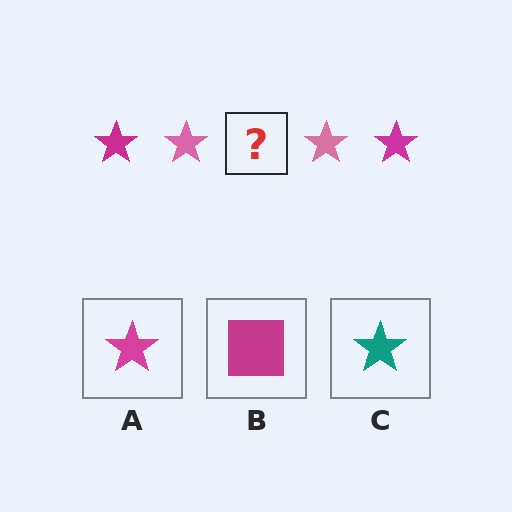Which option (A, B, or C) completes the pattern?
A.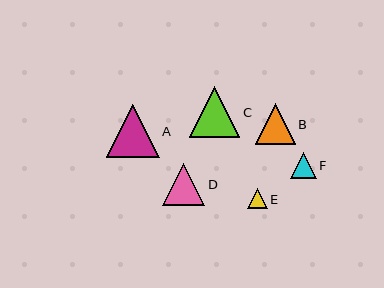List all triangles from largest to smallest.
From largest to smallest: A, C, D, B, F, E.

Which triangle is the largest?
Triangle A is the largest with a size of approximately 53 pixels.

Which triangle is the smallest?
Triangle E is the smallest with a size of approximately 20 pixels.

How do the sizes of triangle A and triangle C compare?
Triangle A and triangle C are approximately the same size.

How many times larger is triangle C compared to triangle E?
Triangle C is approximately 2.5 times the size of triangle E.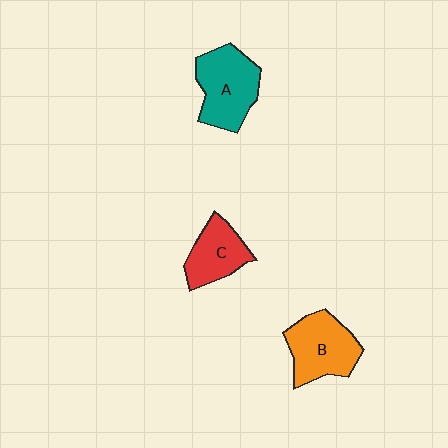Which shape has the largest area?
Shape A (teal).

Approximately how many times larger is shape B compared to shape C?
Approximately 1.3 times.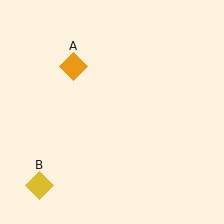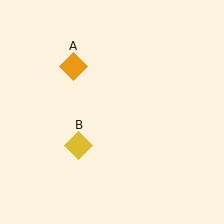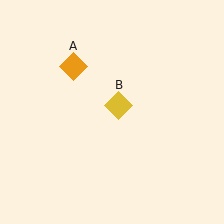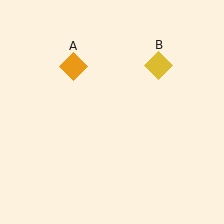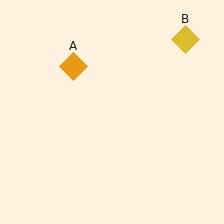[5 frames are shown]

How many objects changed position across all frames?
1 object changed position: yellow diamond (object B).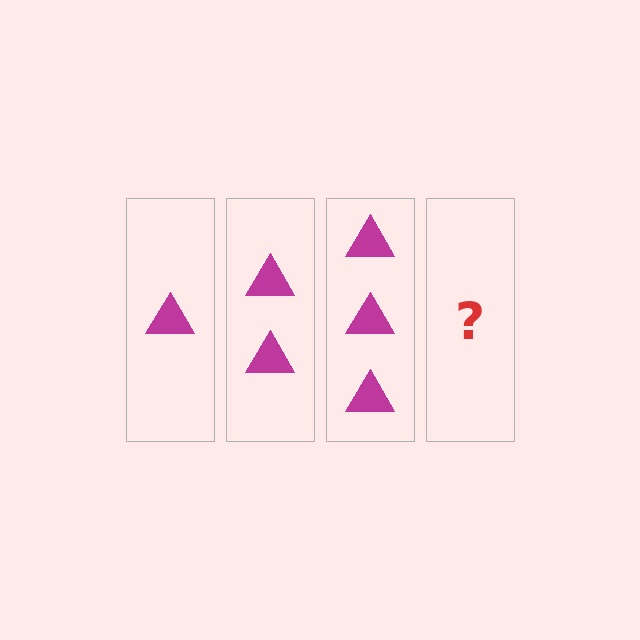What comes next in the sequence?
The next element should be 4 triangles.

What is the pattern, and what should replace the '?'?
The pattern is that each step adds one more triangle. The '?' should be 4 triangles.